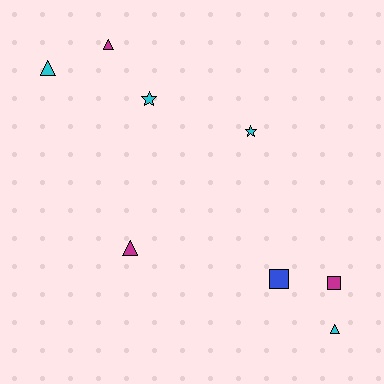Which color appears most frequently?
Cyan, with 4 objects.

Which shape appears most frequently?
Triangle, with 4 objects.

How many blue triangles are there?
There are no blue triangles.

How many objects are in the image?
There are 8 objects.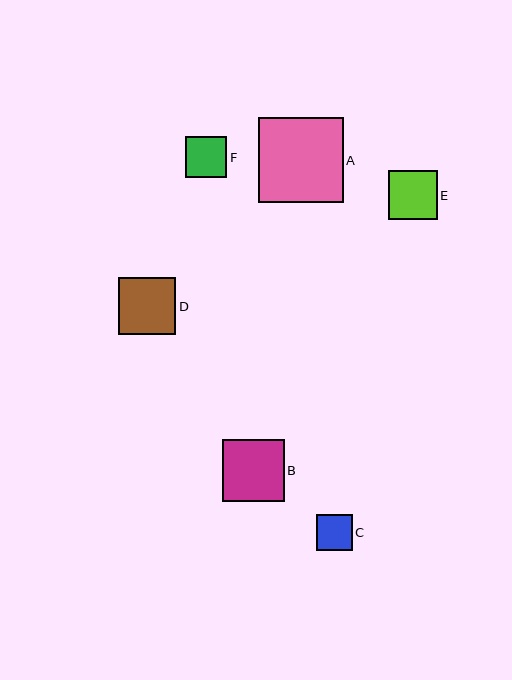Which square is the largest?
Square A is the largest with a size of approximately 85 pixels.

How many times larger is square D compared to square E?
Square D is approximately 1.2 times the size of square E.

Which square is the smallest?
Square C is the smallest with a size of approximately 36 pixels.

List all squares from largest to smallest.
From largest to smallest: A, B, D, E, F, C.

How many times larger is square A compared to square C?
Square A is approximately 2.4 times the size of square C.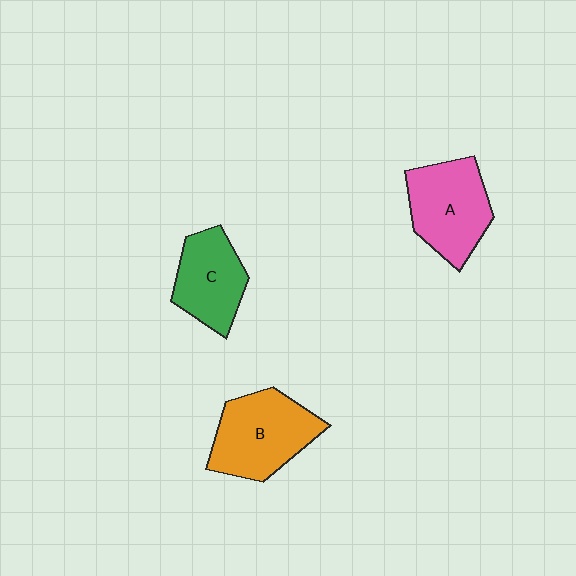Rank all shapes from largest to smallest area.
From largest to smallest: B (orange), A (pink), C (green).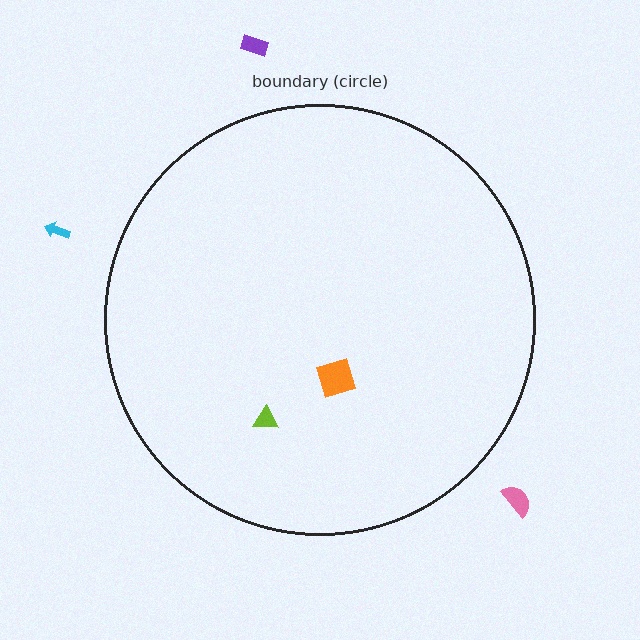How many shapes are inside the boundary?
2 inside, 3 outside.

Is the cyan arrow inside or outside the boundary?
Outside.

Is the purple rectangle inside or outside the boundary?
Outside.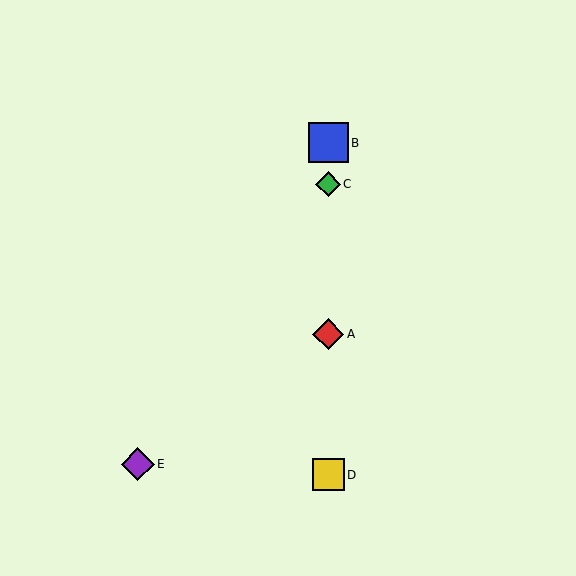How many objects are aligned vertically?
4 objects (A, B, C, D) are aligned vertically.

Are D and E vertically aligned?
No, D is at x≈328 and E is at x≈138.